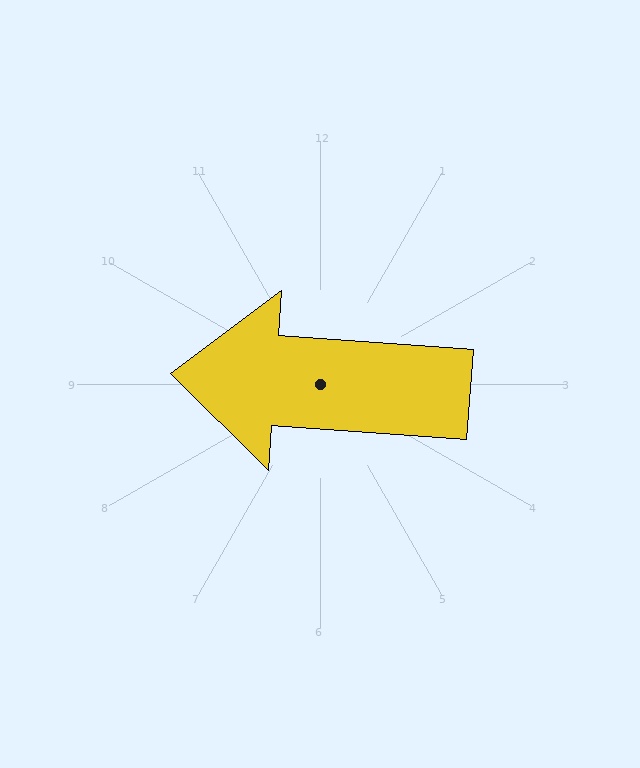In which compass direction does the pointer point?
West.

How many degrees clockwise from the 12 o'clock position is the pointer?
Approximately 274 degrees.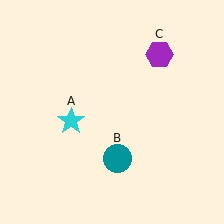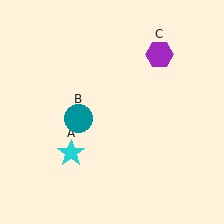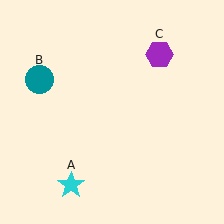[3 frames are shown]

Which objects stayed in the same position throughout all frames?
Purple hexagon (object C) remained stationary.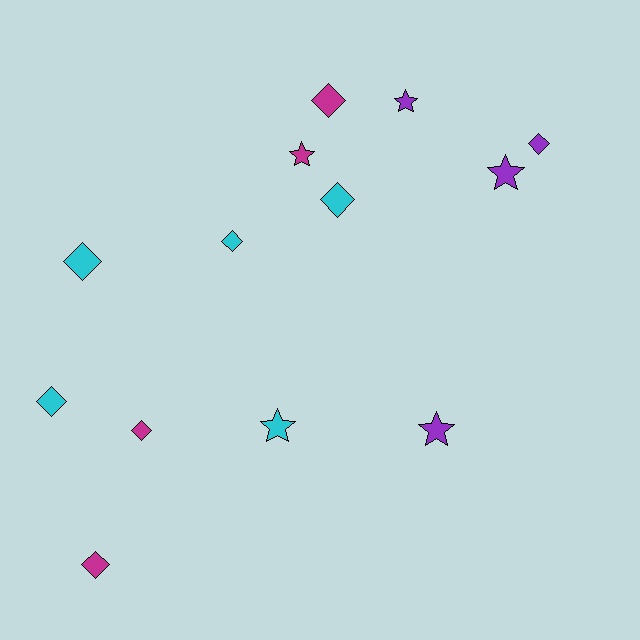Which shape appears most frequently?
Diamond, with 8 objects.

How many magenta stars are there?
There is 1 magenta star.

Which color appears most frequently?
Cyan, with 5 objects.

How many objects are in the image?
There are 13 objects.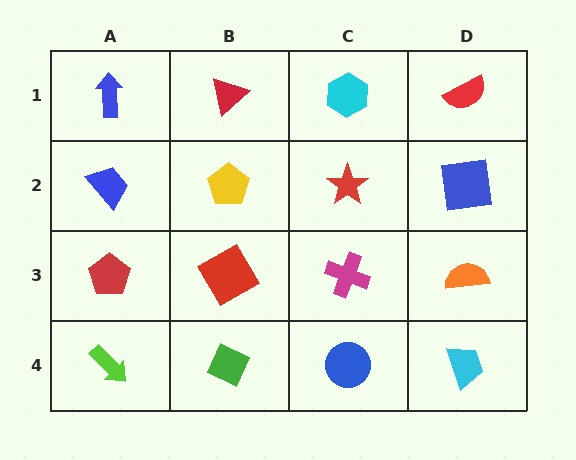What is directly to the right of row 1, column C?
A red semicircle.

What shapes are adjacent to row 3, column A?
A blue trapezoid (row 2, column A), a lime arrow (row 4, column A), a red diamond (row 3, column B).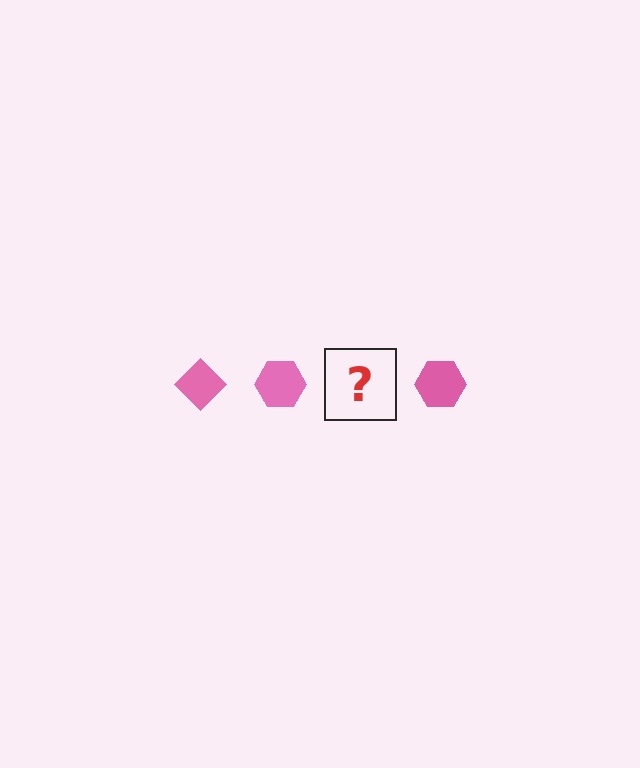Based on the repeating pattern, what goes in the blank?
The blank should be a pink diamond.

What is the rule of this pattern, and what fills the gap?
The rule is that the pattern cycles through diamond, hexagon shapes in pink. The gap should be filled with a pink diamond.